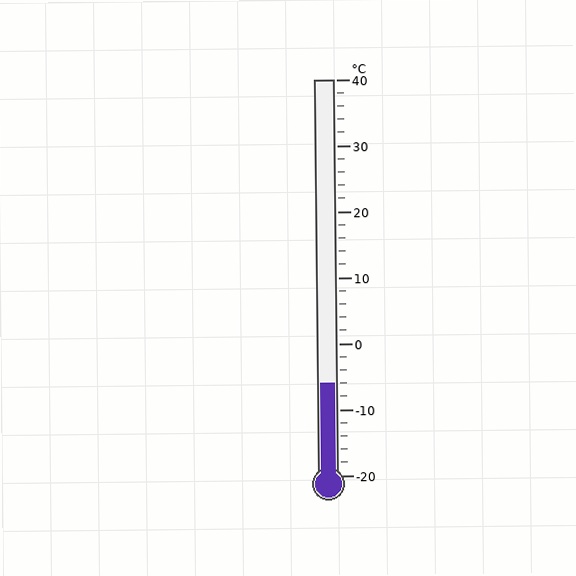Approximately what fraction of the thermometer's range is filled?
The thermometer is filled to approximately 25% of its range.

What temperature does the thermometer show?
The thermometer shows approximately -6°C.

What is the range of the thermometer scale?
The thermometer scale ranges from -20°C to 40°C.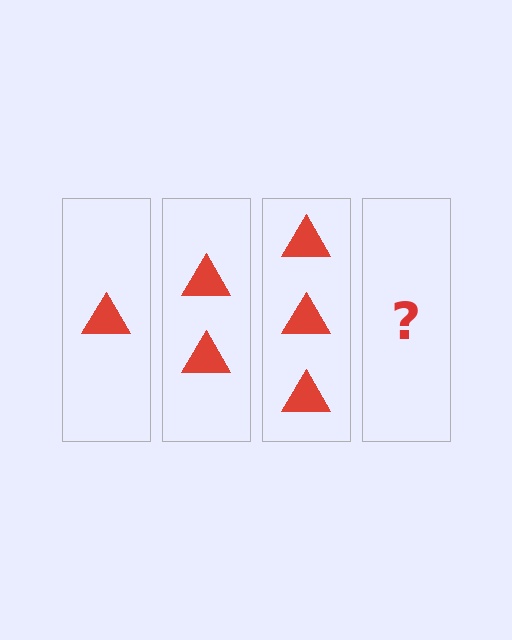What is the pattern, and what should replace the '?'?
The pattern is that each step adds one more triangle. The '?' should be 4 triangles.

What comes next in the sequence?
The next element should be 4 triangles.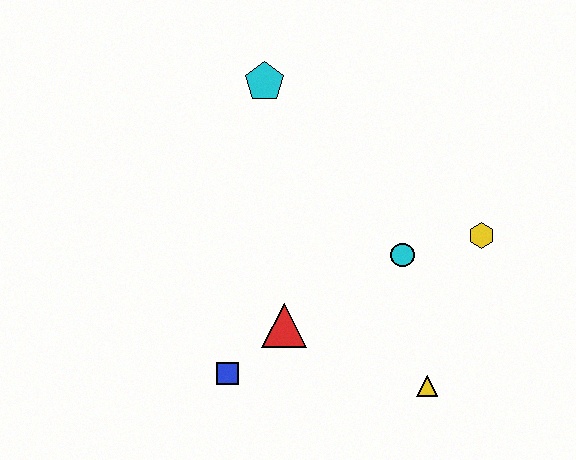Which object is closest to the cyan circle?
The yellow hexagon is closest to the cyan circle.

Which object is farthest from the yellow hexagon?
The blue square is farthest from the yellow hexagon.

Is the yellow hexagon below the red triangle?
No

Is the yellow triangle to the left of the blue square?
No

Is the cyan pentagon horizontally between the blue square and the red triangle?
Yes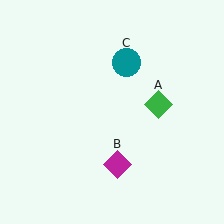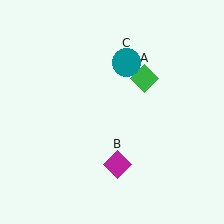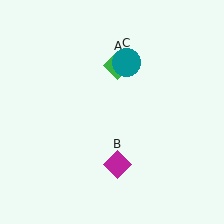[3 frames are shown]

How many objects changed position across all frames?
1 object changed position: green diamond (object A).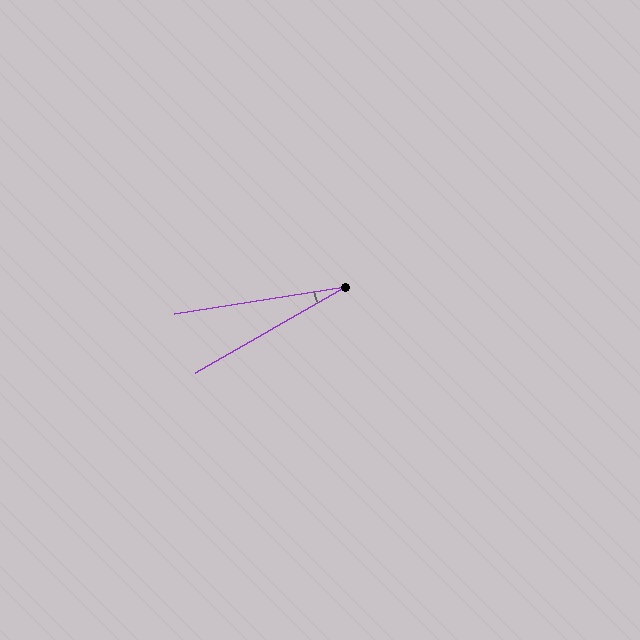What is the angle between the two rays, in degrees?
Approximately 21 degrees.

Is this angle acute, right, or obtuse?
It is acute.